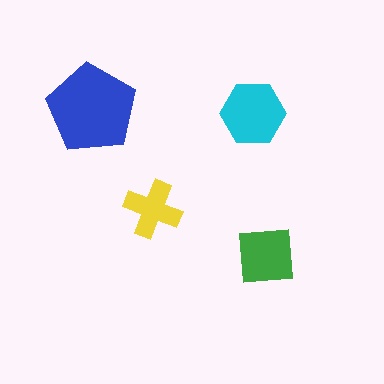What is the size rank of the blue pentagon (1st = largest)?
1st.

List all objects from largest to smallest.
The blue pentagon, the cyan hexagon, the green square, the yellow cross.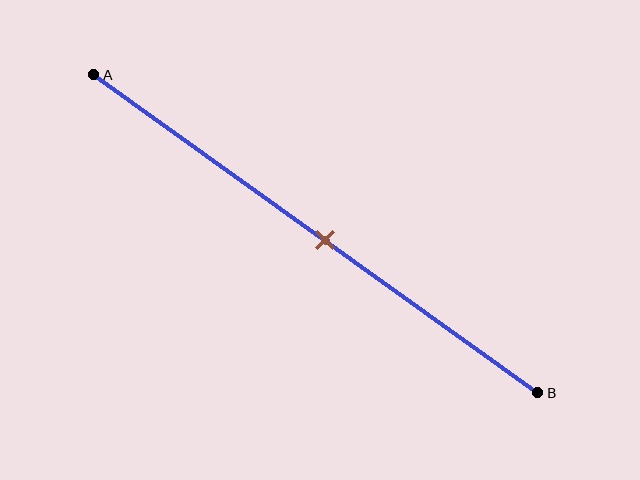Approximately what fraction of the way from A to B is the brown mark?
The brown mark is approximately 50% of the way from A to B.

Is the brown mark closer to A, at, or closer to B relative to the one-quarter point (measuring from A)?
The brown mark is closer to point B than the one-quarter point of segment AB.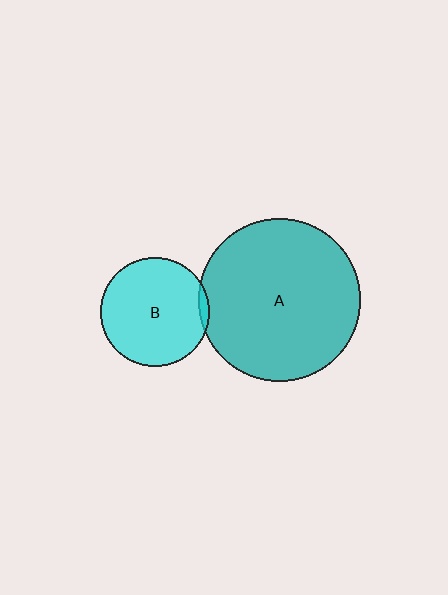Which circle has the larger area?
Circle A (teal).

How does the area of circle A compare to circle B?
Approximately 2.2 times.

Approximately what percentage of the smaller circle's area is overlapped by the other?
Approximately 5%.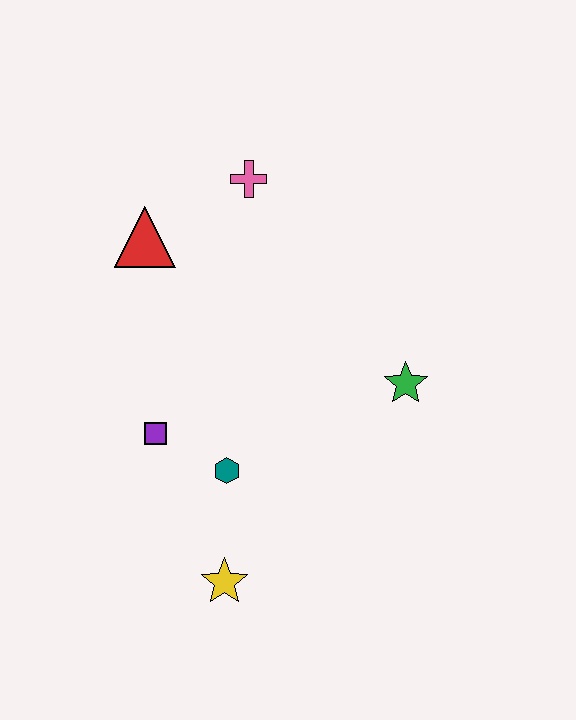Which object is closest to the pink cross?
The red triangle is closest to the pink cross.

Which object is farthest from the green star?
The red triangle is farthest from the green star.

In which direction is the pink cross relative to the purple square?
The pink cross is above the purple square.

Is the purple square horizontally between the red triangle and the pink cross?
Yes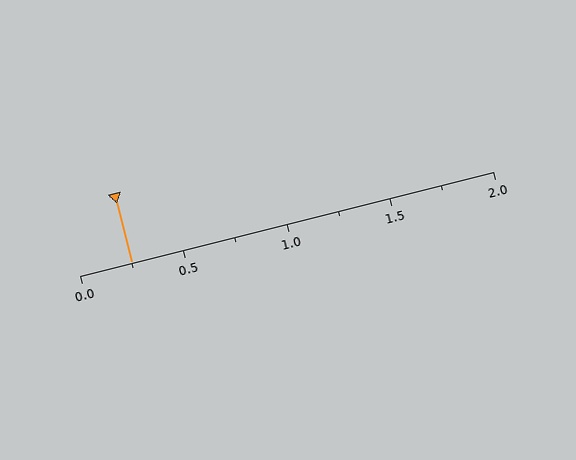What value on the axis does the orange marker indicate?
The marker indicates approximately 0.25.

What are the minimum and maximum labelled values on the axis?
The axis runs from 0.0 to 2.0.